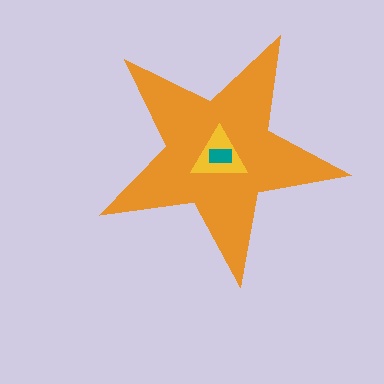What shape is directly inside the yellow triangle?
The teal rectangle.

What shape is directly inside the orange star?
The yellow triangle.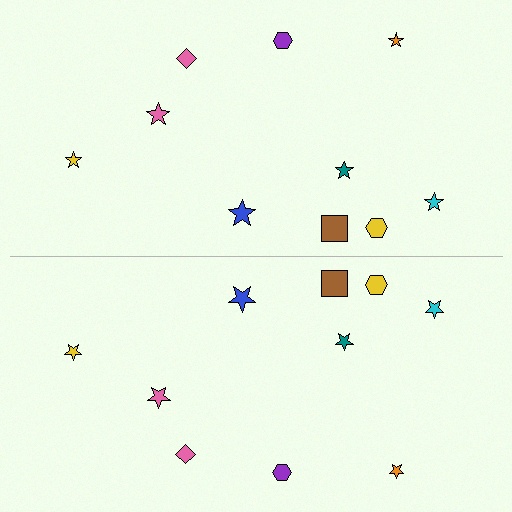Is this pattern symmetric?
Yes, this pattern has bilateral (reflection) symmetry.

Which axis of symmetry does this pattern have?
The pattern has a horizontal axis of symmetry running through the center of the image.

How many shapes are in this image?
There are 20 shapes in this image.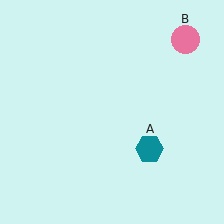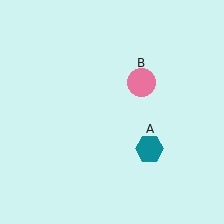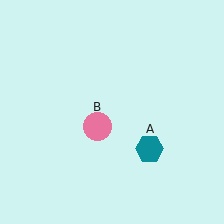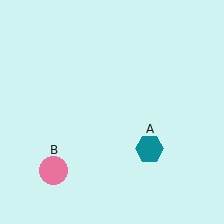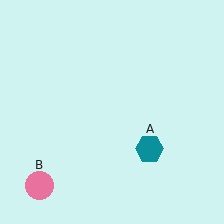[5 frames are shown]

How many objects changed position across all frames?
1 object changed position: pink circle (object B).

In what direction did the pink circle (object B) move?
The pink circle (object B) moved down and to the left.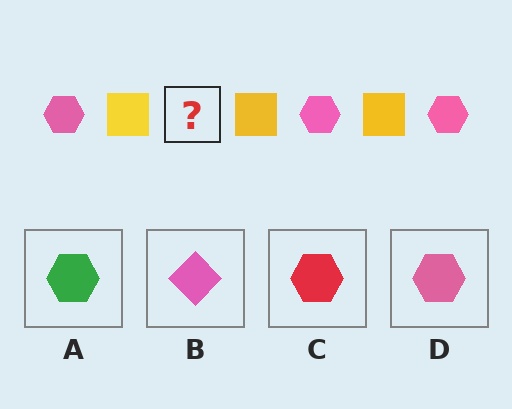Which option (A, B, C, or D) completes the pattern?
D.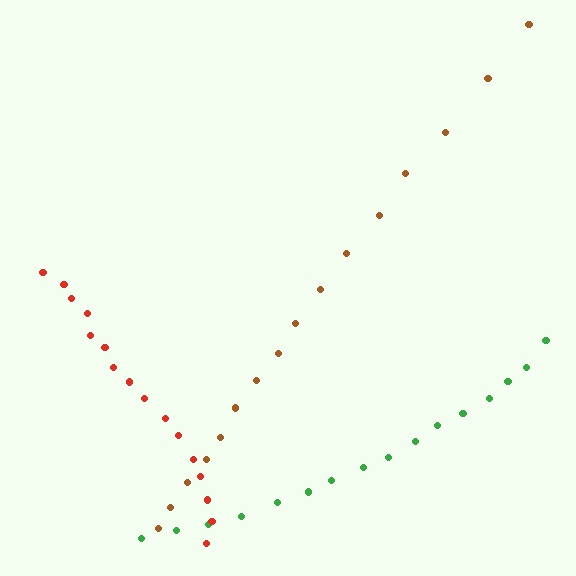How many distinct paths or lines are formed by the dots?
There are 3 distinct paths.